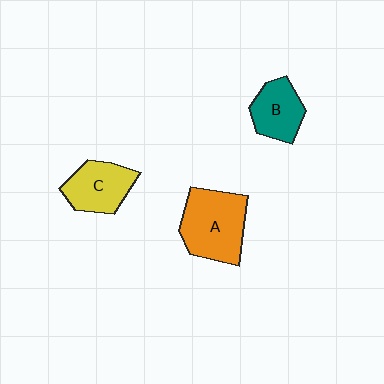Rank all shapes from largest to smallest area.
From largest to smallest: A (orange), C (yellow), B (teal).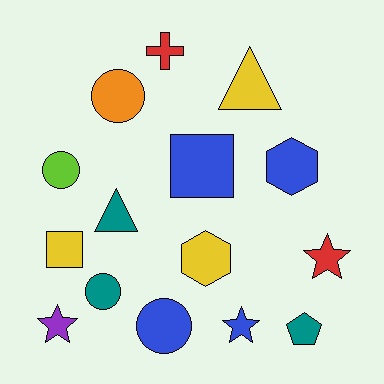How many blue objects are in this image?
There are 4 blue objects.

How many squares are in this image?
There are 2 squares.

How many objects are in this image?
There are 15 objects.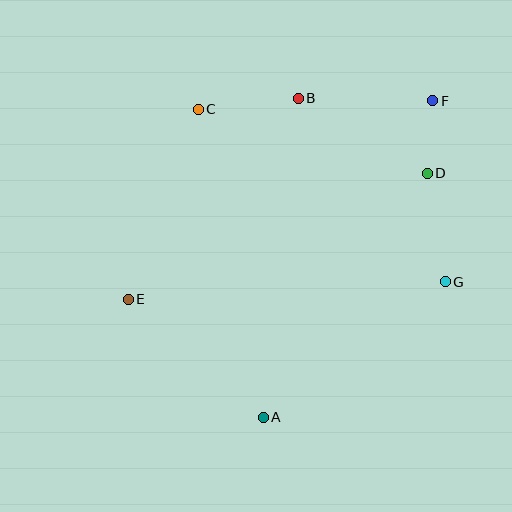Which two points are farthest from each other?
Points E and F are farthest from each other.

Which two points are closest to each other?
Points D and F are closest to each other.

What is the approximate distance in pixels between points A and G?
The distance between A and G is approximately 227 pixels.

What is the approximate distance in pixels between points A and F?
The distance between A and F is approximately 359 pixels.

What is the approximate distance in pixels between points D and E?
The distance between D and E is approximately 325 pixels.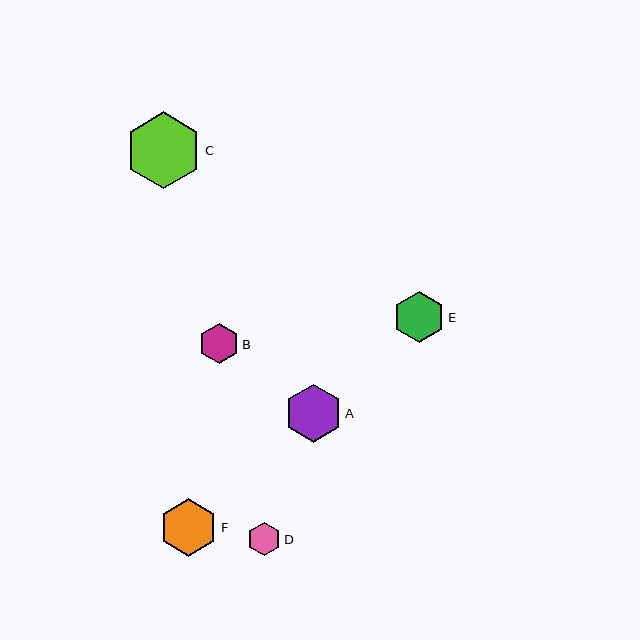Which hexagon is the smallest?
Hexagon D is the smallest with a size of approximately 33 pixels.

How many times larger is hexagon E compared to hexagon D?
Hexagon E is approximately 1.5 times the size of hexagon D.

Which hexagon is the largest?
Hexagon C is the largest with a size of approximately 76 pixels.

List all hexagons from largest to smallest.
From largest to smallest: C, A, F, E, B, D.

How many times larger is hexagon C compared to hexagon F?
Hexagon C is approximately 1.3 times the size of hexagon F.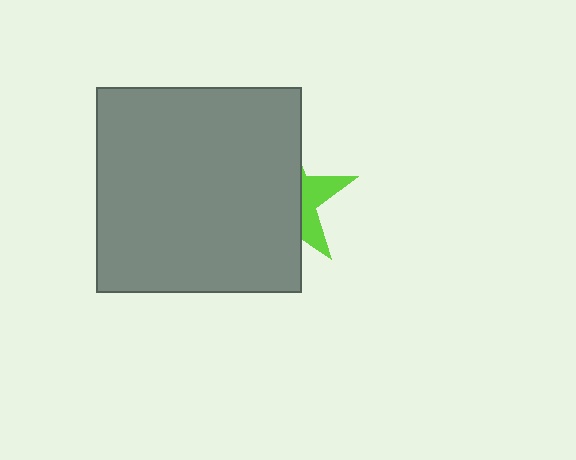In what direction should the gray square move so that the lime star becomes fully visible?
The gray square should move left. That is the shortest direction to clear the overlap and leave the lime star fully visible.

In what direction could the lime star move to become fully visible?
The lime star could move right. That would shift it out from behind the gray square entirely.